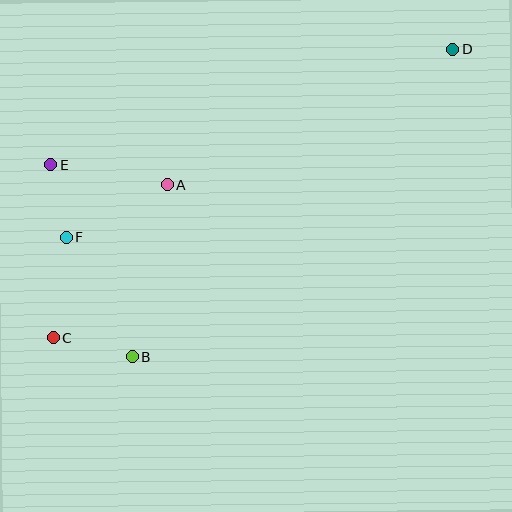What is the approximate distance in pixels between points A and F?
The distance between A and F is approximately 115 pixels.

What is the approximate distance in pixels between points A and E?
The distance between A and E is approximately 118 pixels.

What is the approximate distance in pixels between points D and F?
The distance between D and F is approximately 430 pixels.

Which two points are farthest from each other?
Points C and D are farthest from each other.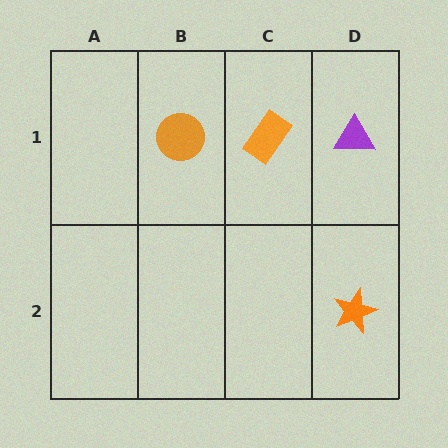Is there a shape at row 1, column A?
No, that cell is empty.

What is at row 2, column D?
An orange star.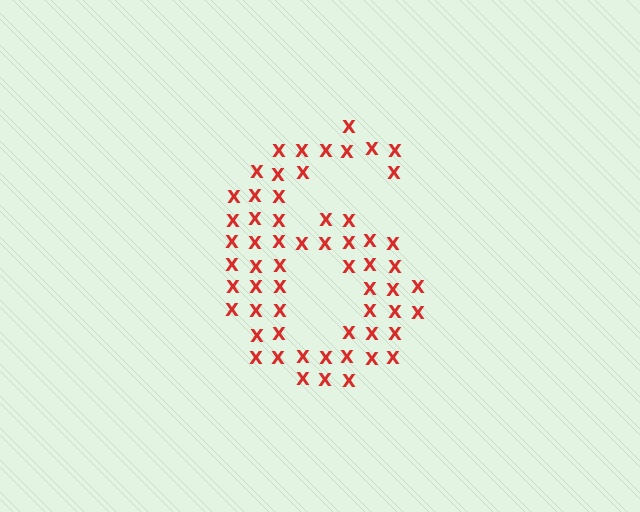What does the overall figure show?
The overall figure shows the digit 6.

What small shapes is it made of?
It is made of small letter X's.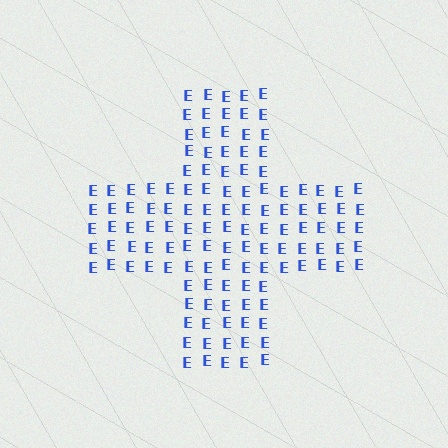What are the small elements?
The small elements are letter E's.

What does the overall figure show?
The overall figure shows a cross.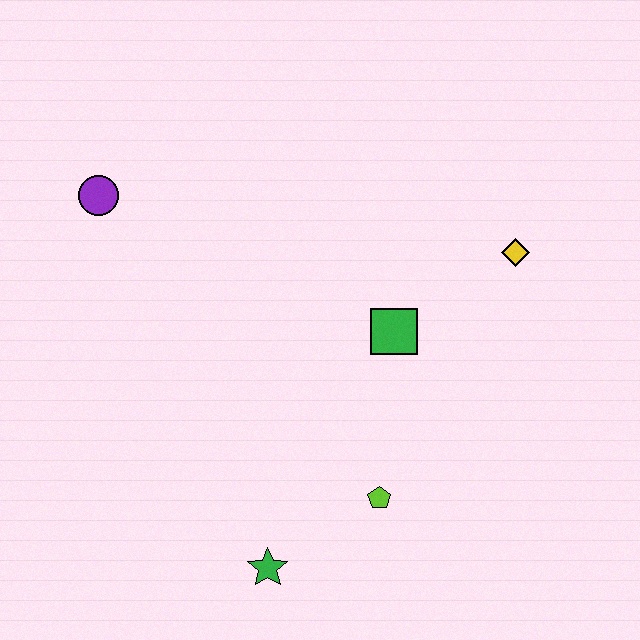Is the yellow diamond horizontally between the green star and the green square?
No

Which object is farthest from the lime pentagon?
The purple circle is farthest from the lime pentagon.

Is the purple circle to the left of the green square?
Yes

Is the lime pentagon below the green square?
Yes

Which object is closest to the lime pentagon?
The green star is closest to the lime pentagon.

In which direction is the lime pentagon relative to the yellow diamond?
The lime pentagon is below the yellow diamond.